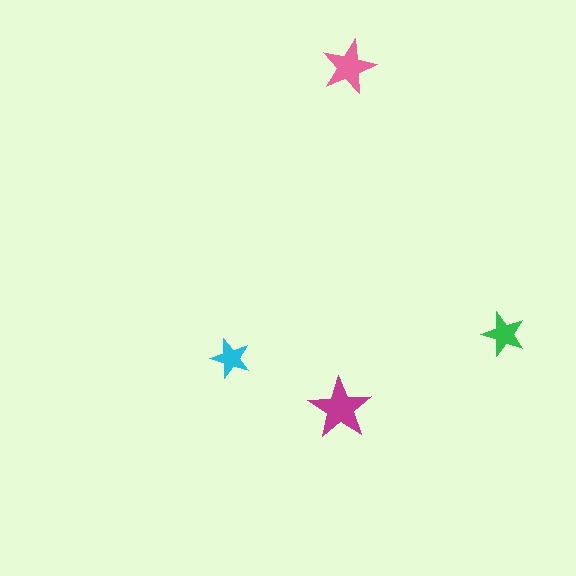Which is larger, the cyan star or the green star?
The green one.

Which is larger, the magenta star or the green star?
The magenta one.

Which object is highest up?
The pink star is topmost.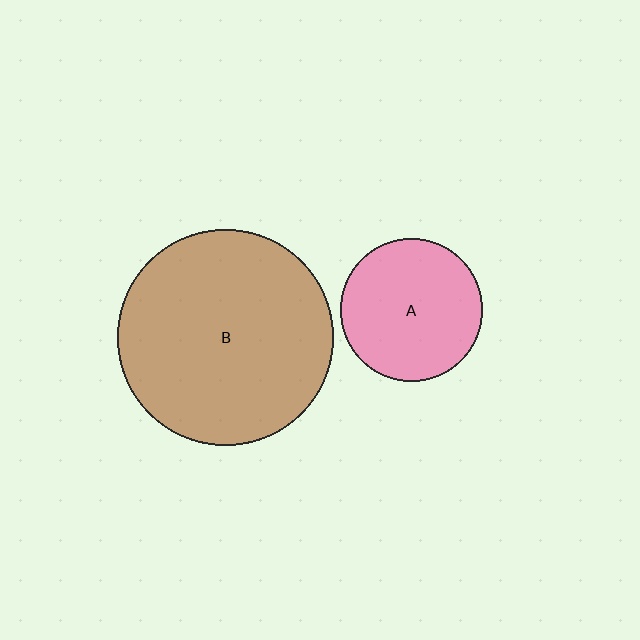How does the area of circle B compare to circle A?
Approximately 2.3 times.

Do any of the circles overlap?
No, none of the circles overlap.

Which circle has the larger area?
Circle B (brown).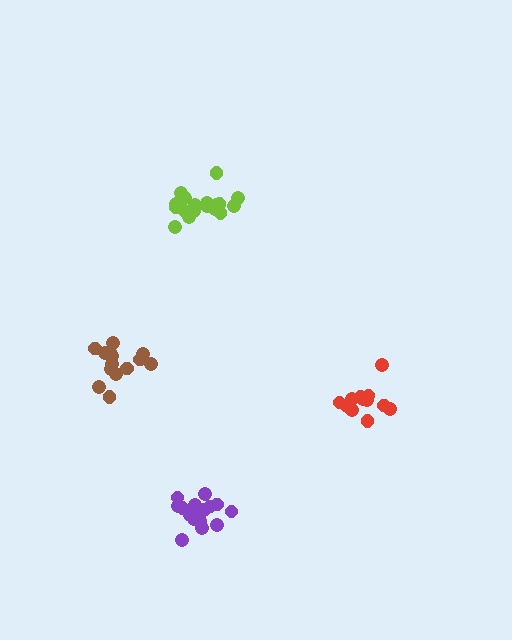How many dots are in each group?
Group 1: 14 dots, Group 2: 12 dots, Group 3: 18 dots, Group 4: 16 dots (60 total).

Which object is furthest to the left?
The brown cluster is leftmost.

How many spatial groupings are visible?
There are 4 spatial groupings.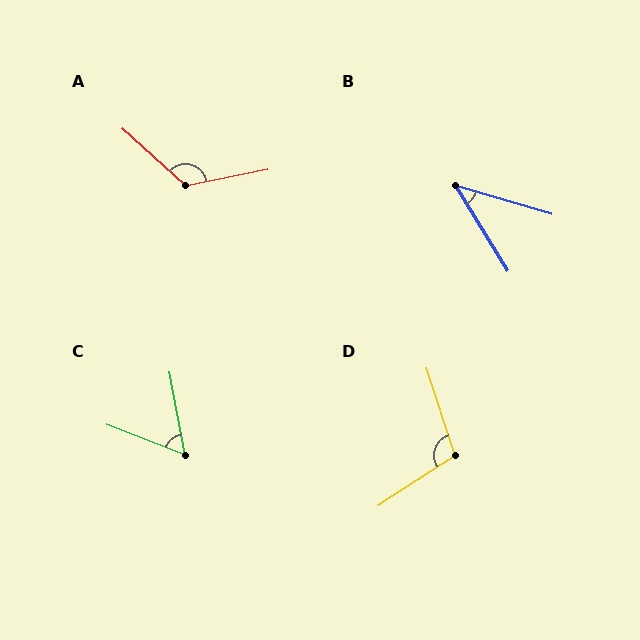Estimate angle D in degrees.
Approximately 105 degrees.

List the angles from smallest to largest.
B (42°), C (59°), D (105°), A (127°).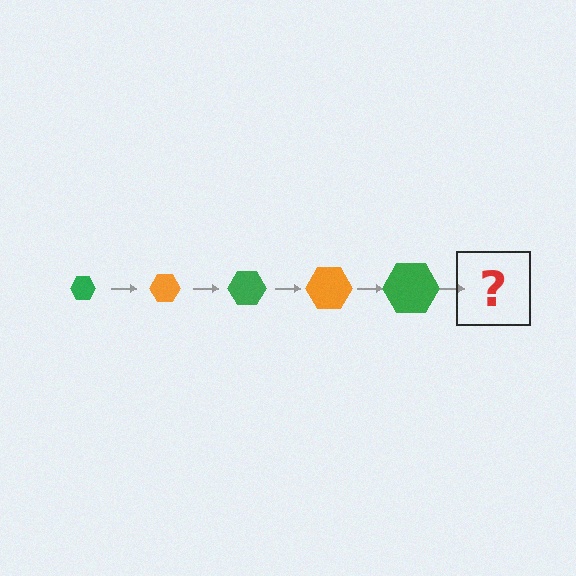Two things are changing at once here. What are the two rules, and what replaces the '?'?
The two rules are that the hexagon grows larger each step and the color cycles through green and orange. The '?' should be an orange hexagon, larger than the previous one.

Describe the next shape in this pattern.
It should be an orange hexagon, larger than the previous one.